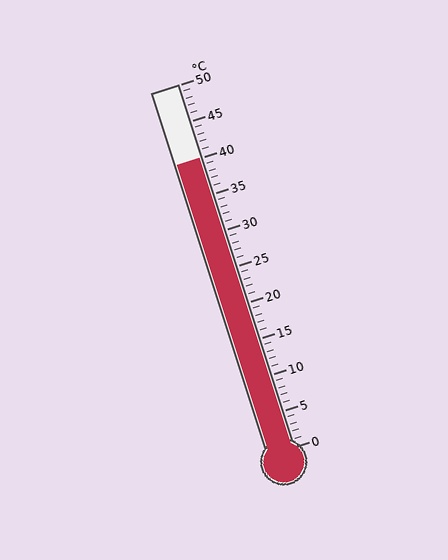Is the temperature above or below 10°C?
The temperature is above 10°C.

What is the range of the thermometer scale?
The thermometer scale ranges from 0°C to 50°C.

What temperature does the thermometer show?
The thermometer shows approximately 40°C.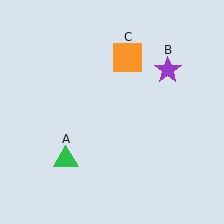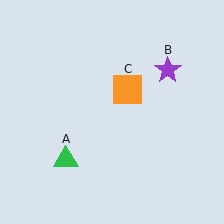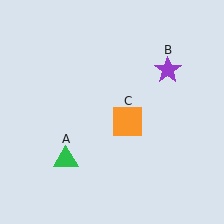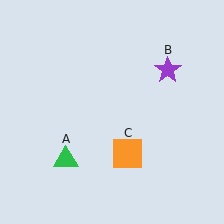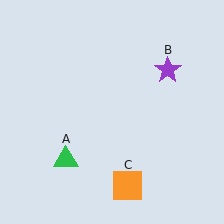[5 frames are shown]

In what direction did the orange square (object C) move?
The orange square (object C) moved down.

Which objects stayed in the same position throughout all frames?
Green triangle (object A) and purple star (object B) remained stationary.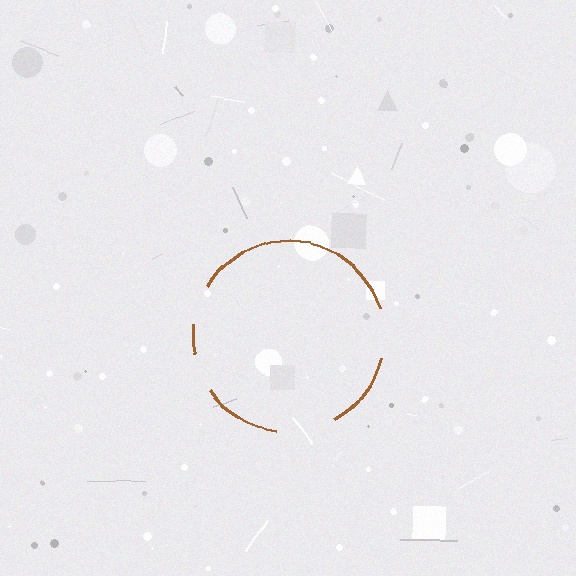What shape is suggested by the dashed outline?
The dashed outline suggests a circle.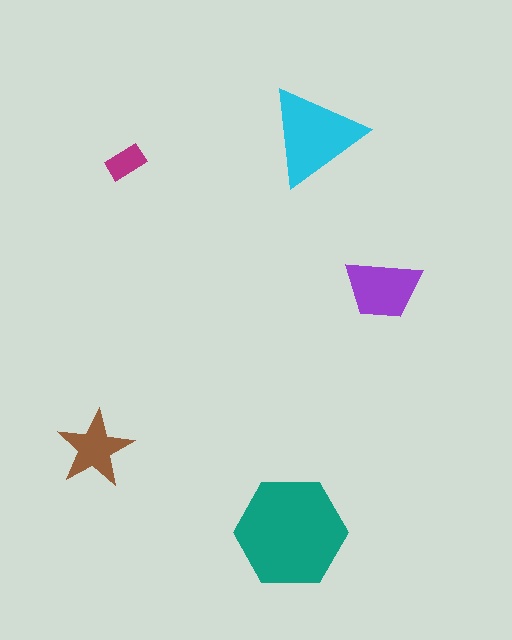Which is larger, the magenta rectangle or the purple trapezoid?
The purple trapezoid.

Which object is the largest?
The teal hexagon.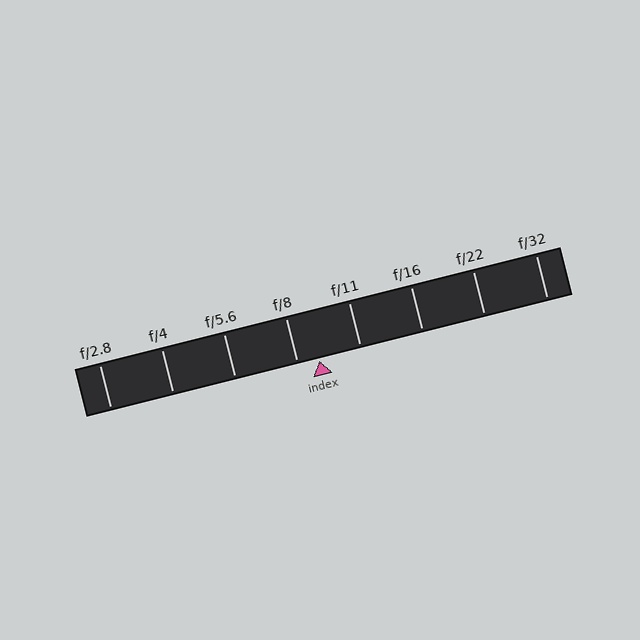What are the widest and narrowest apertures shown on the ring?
The widest aperture shown is f/2.8 and the narrowest is f/32.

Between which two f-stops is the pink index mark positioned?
The index mark is between f/8 and f/11.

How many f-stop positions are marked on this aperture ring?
There are 8 f-stop positions marked.